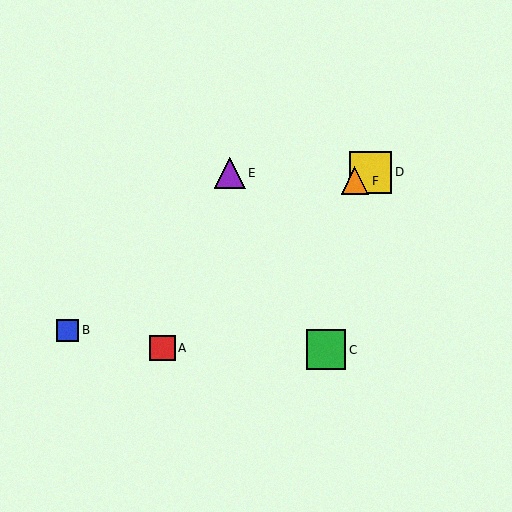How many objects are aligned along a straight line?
3 objects (B, D, F) are aligned along a straight line.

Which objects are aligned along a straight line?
Objects B, D, F are aligned along a straight line.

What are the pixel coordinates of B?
Object B is at (67, 330).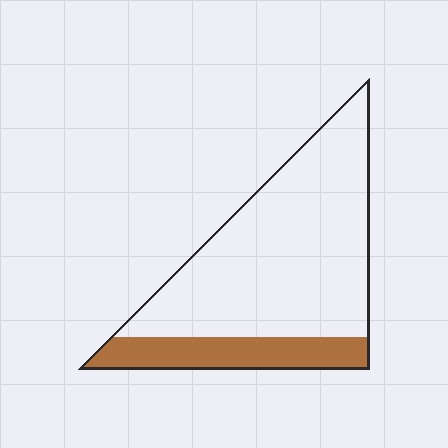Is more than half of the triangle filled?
No.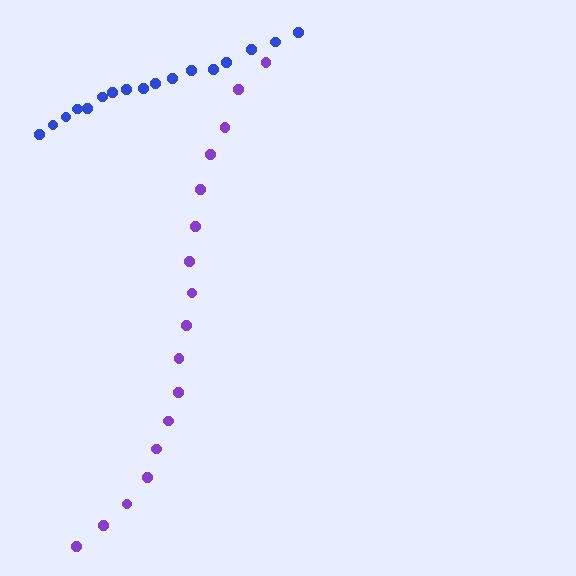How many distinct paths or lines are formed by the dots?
There are 2 distinct paths.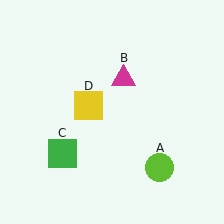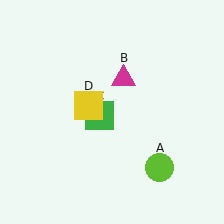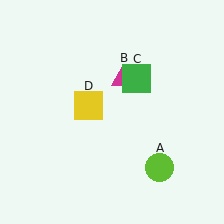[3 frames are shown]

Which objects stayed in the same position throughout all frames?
Lime circle (object A) and magenta triangle (object B) and yellow square (object D) remained stationary.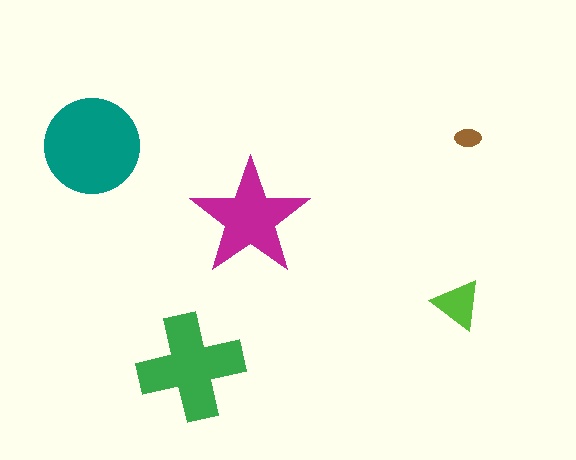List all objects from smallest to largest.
The brown ellipse, the lime triangle, the magenta star, the green cross, the teal circle.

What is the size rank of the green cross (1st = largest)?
2nd.